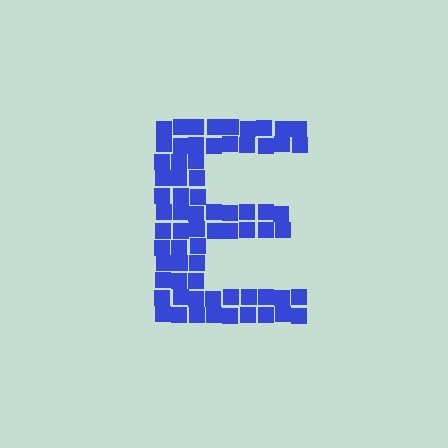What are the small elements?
The small elements are squares.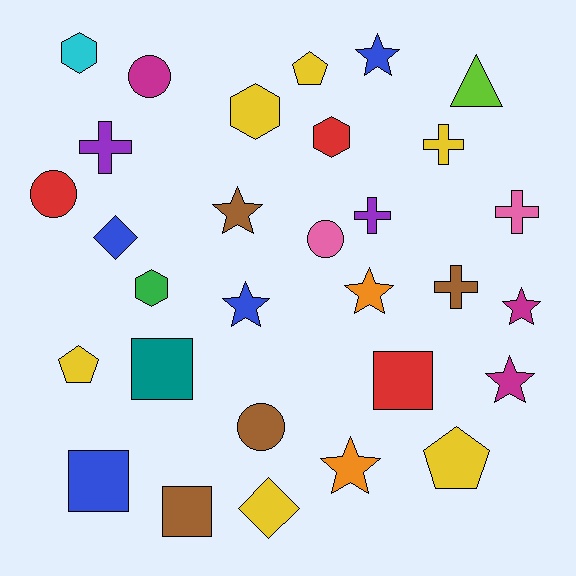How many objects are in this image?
There are 30 objects.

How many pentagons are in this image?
There are 3 pentagons.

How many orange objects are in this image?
There are 2 orange objects.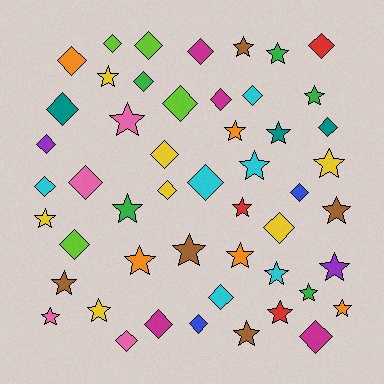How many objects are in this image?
There are 50 objects.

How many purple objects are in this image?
There are 2 purple objects.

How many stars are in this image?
There are 25 stars.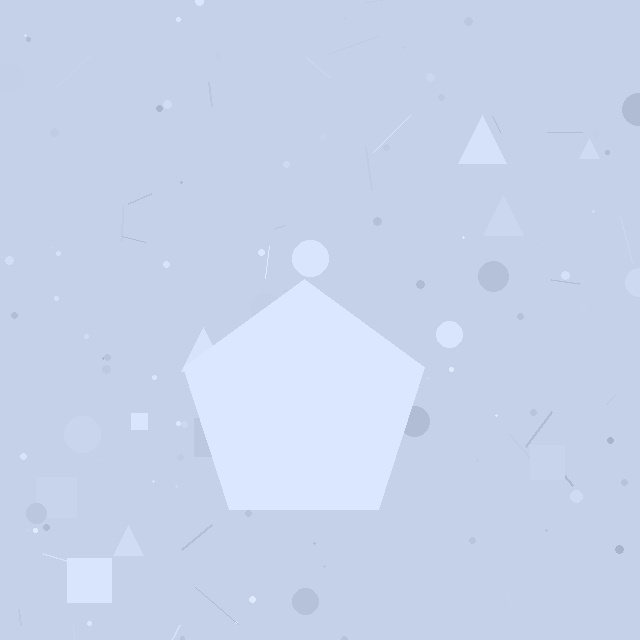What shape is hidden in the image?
A pentagon is hidden in the image.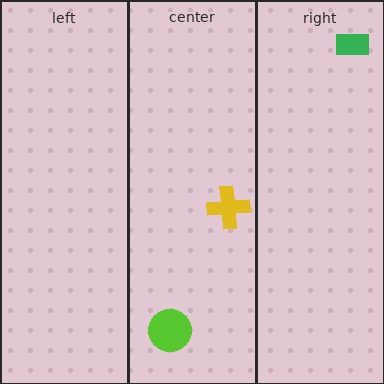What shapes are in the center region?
The lime circle, the yellow cross.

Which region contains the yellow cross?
The center region.